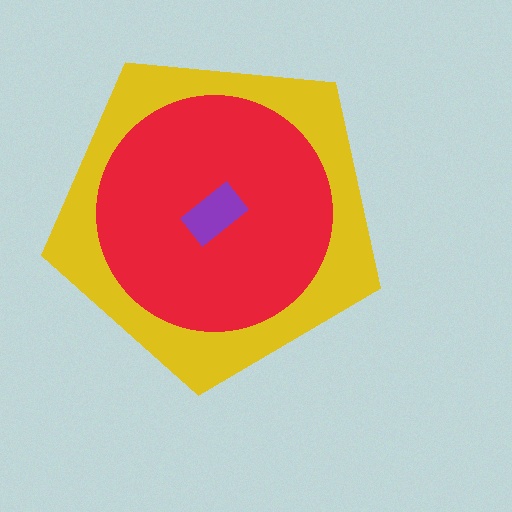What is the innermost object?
The purple rectangle.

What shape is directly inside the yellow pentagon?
The red circle.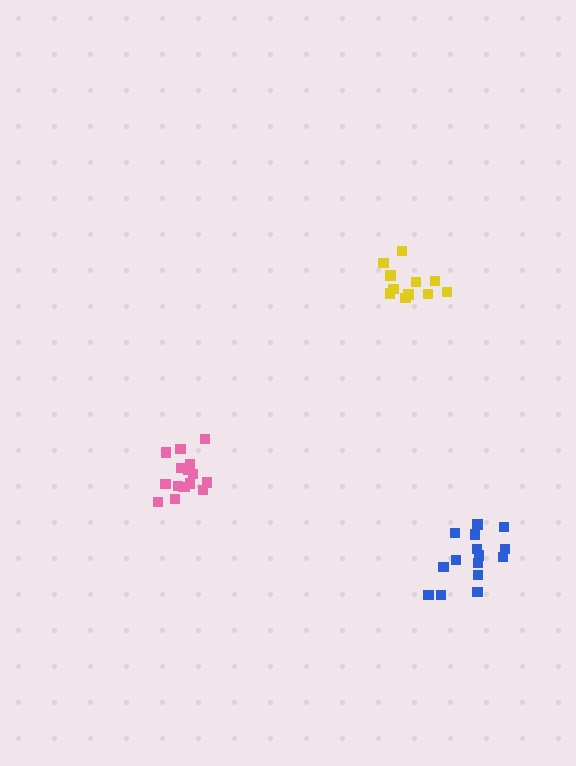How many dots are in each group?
Group 1: 11 dots, Group 2: 16 dots, Group 3: 15 dots (42 total).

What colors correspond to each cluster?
The clusters are colored: yellow, pink, blue.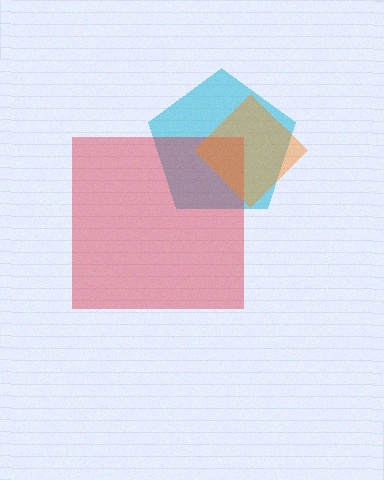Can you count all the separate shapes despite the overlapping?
Yes, there are 3 separate shapes.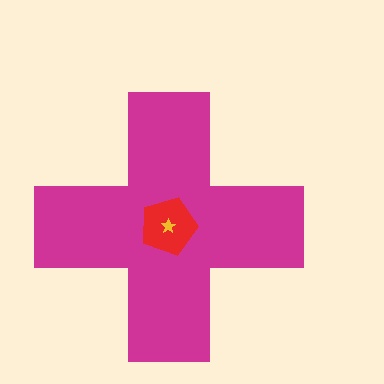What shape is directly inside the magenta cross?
The red pentagon.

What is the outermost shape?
The magenta cross.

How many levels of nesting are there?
3.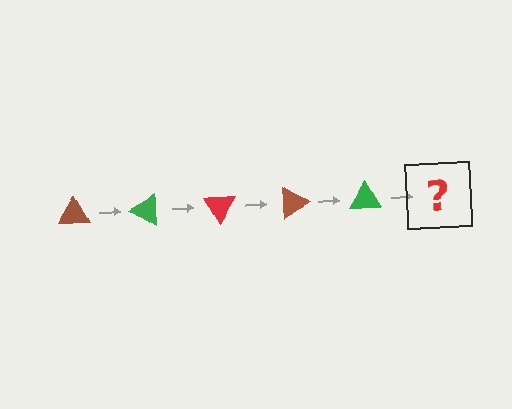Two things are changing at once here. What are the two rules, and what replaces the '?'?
The two rules are that it rotates 30 degrees each step and the color cycles through brown, green, and red. The '?' should be a red triangle, rotated 150 degrees from the start.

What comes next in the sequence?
The next element should be a red triangle, rotated 150 degrees from the start.